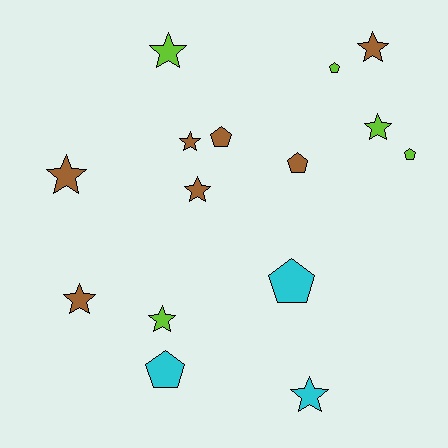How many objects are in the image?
There are 15 objects.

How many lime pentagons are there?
There are 2 lime pentagons.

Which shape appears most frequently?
Star, with 9 objects.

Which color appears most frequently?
Brown, with 7 objects.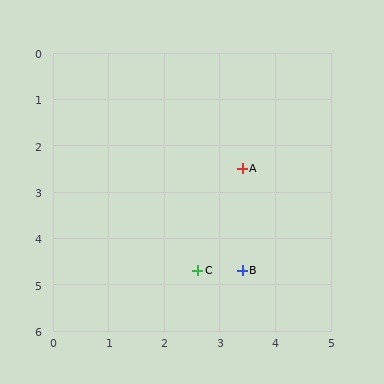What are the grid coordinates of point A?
Point A is at approximately (3.4, 2.5).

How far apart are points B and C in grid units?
Points B and C are about 0.8 grid units apart.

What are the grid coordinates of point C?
Point C is at approximately (2.6, 4.7).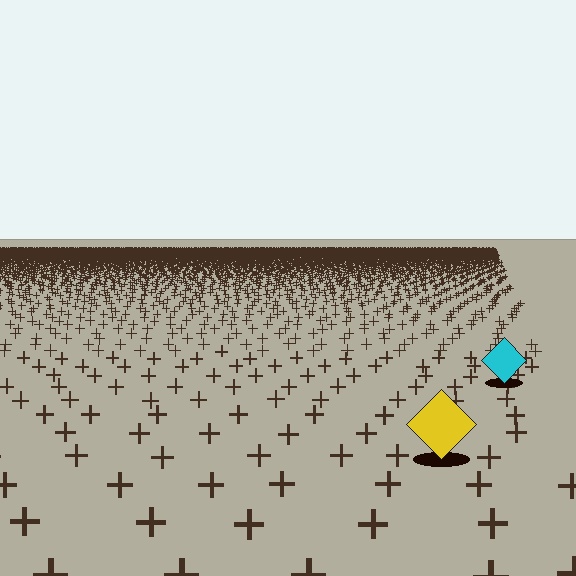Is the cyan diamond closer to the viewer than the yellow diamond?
No. The yellow diamond is closer — you can tell from the texture gradient: the ground texture is coarser near it.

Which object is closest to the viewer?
The yellow diamond is closest. The texture marks near it are larger and more spread out.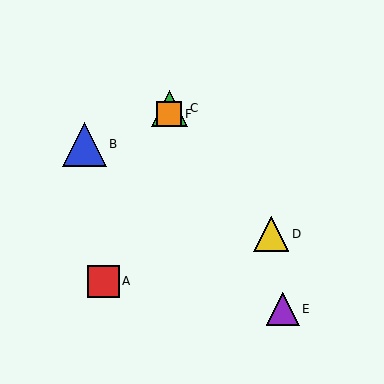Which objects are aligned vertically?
Objects C, F are aligned vertically.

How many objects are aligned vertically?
2 objects (C, F) are aligned vertically.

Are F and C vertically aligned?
Yes, both are at x≈169.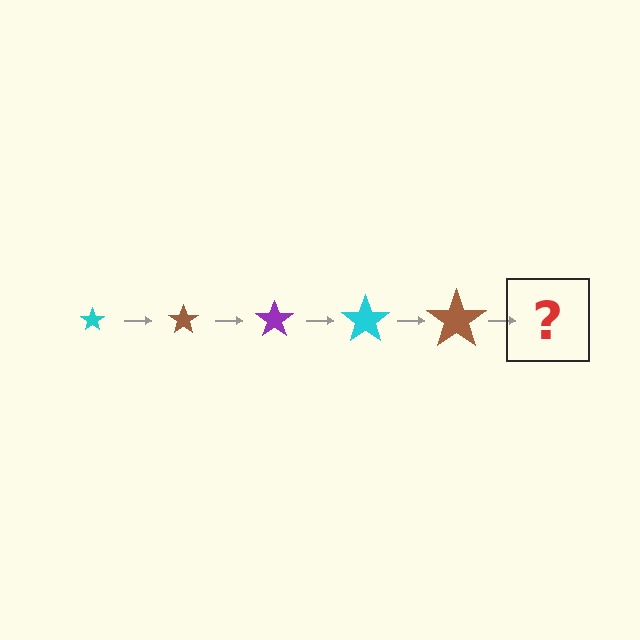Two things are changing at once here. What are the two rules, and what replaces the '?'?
The two rules are that the star grows larger each step and the color cycles through cyan, brown, and purple. The '?' should be a purple star, larger than the previous one.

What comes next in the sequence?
The next element should be a purple star, larger than the previous one.